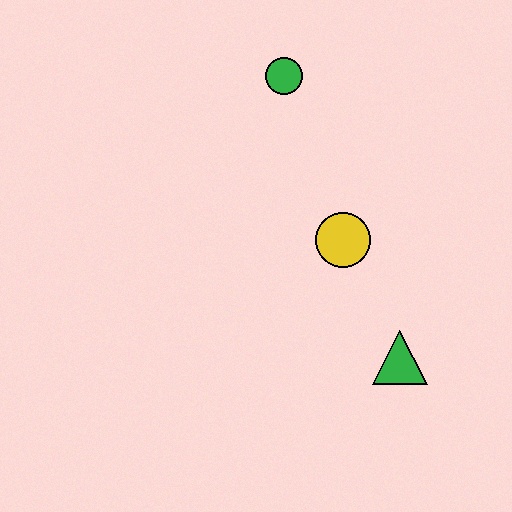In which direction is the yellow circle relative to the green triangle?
The yellow circle is above the green triangle.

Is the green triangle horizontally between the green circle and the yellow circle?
No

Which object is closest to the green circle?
The yellow circle is closest to the green circle.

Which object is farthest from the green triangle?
The green circle is farthest from the green triangle.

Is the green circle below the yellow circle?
No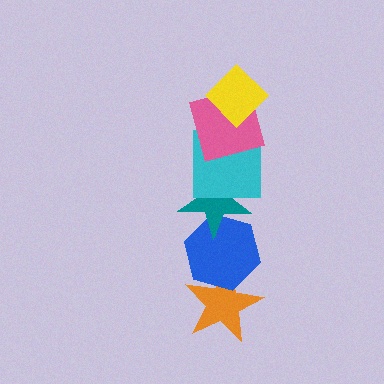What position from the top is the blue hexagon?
The blue hexagon is 5th from the top.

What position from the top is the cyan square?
The cyan square is 3rd from the top.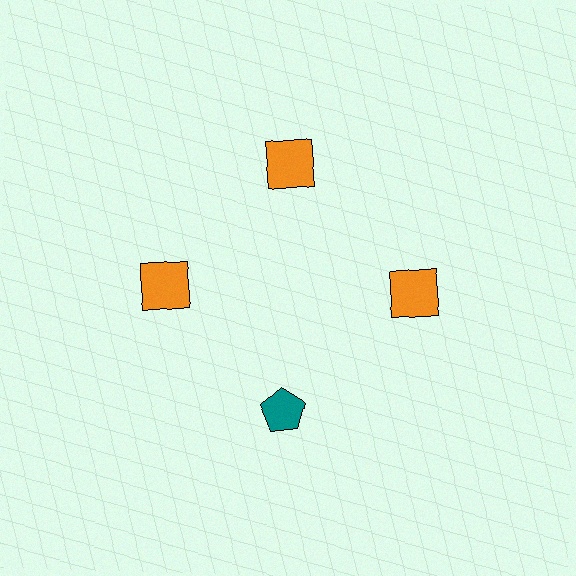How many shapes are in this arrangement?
There are 4 shapes arranged in a ring pattern.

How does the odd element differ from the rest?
It differs in both color (teal instead of orange) and shape (pentagon instead of square).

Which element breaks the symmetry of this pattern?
The teal pentagon at roughly the 6 o'clock position breaks the symmetry. All other shapes are orange squares.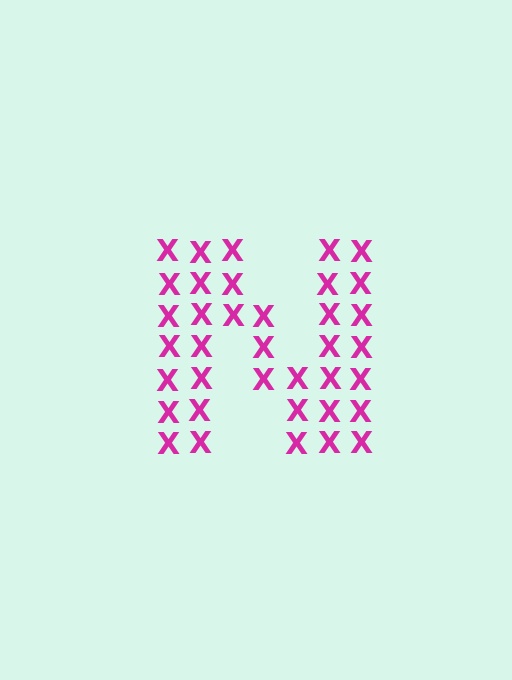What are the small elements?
The small elements are letter X's.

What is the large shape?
The large shape is the letter N.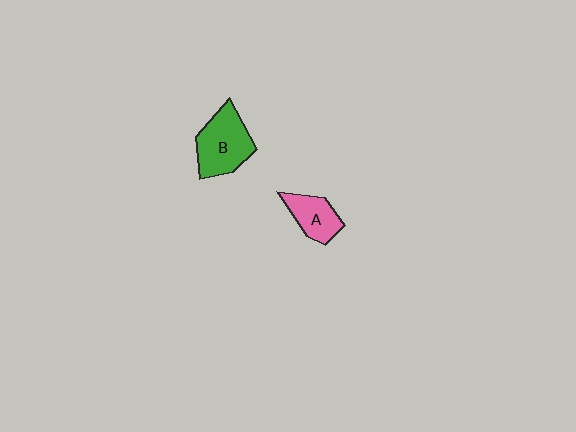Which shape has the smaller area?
Shape A (pink).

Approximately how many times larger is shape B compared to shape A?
Approximately 1.6 times.